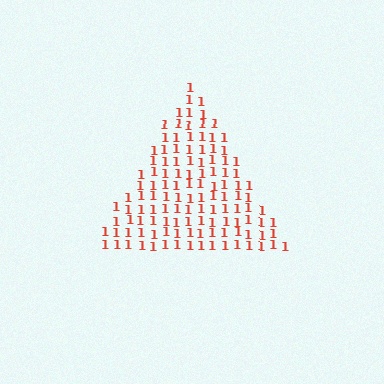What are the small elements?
The small elements are digit 1's.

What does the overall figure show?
The overall figure shows a triangle.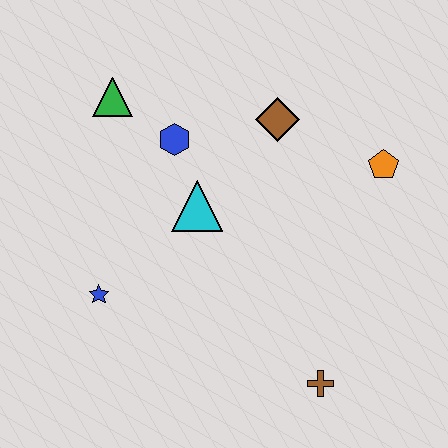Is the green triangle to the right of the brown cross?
No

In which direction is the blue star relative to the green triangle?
The blue star is below the green triangle.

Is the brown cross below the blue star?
Yes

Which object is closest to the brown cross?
The cyan triangle is closest to the brown cross.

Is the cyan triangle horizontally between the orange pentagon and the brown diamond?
No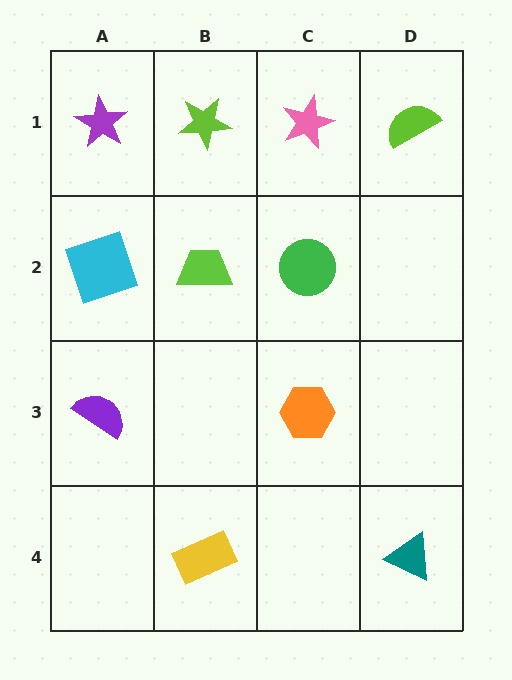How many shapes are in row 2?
3 shapes.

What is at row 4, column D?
A teal triangle.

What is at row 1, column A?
A purple star.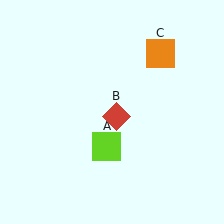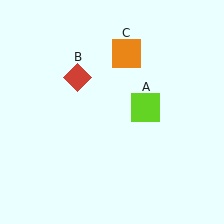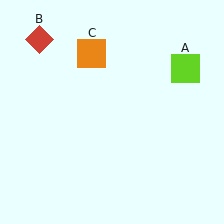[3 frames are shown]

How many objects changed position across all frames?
3 objects changed position: lime square (object A), red diamond (object B), orange square (object C).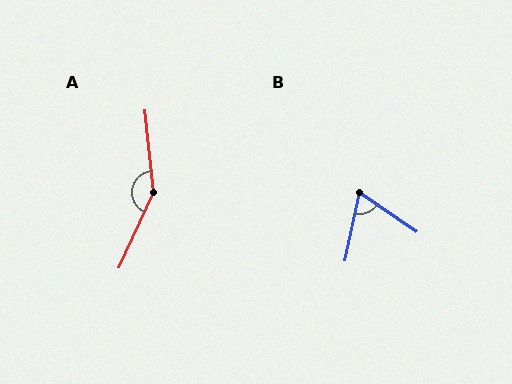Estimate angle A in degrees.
Approximately 150 degrees.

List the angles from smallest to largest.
B (68°), A (150°).